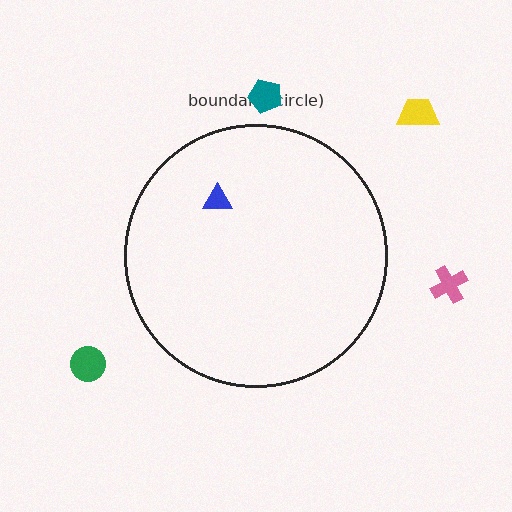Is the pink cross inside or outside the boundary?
Outside.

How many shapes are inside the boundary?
1 inside, 4 outside.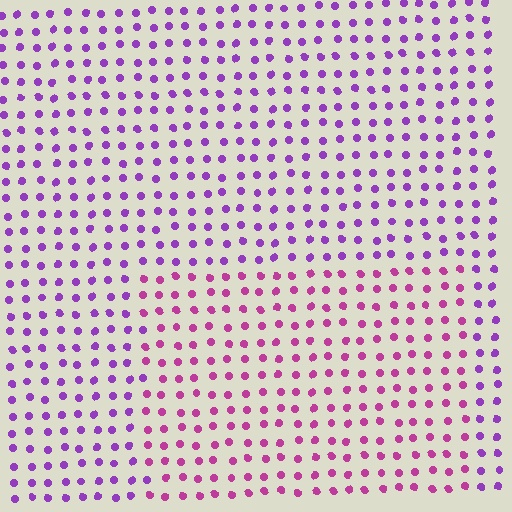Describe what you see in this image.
The image is filled with small purple elements in a uniform arrangement. A rectangle-shaped region is visible where the elements are tinted to a slightly different hue, forming a subtle color boundary.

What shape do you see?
I see a rectangle.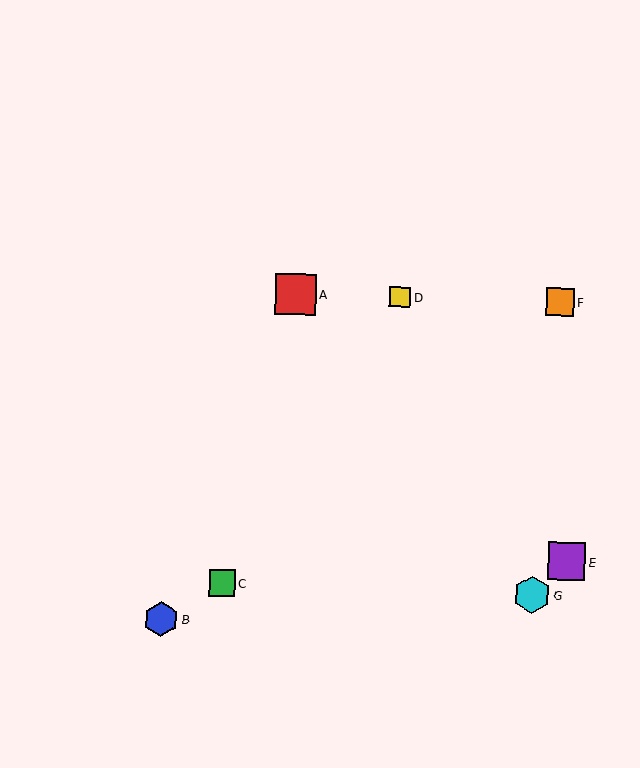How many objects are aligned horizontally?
3 objects (A, D, F) are aligned horizontally.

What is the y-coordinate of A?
Object A is at y≈294.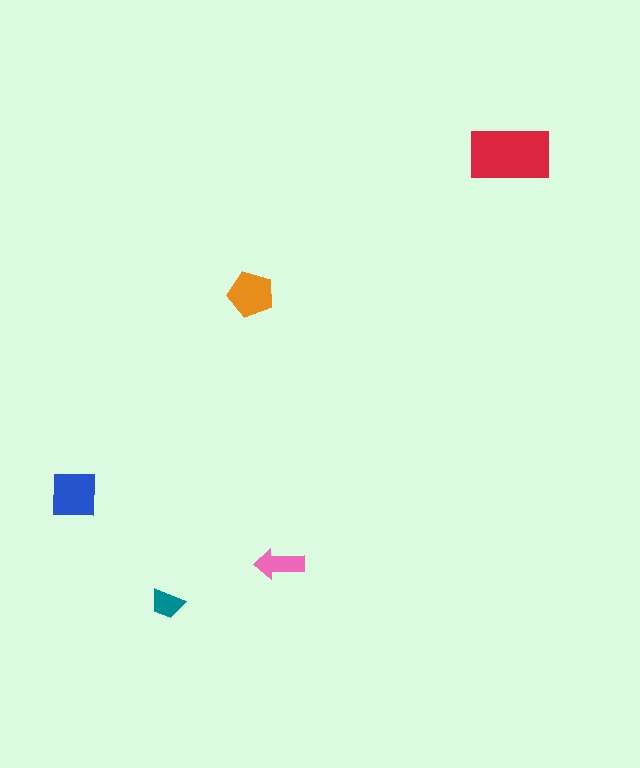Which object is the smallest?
The teal trapezoid.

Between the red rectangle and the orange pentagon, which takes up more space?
The red rectangle.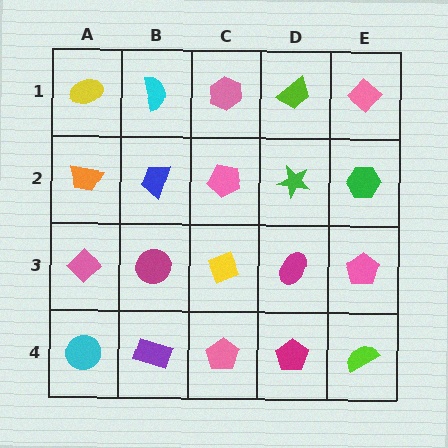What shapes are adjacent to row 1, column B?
A blue trapezoid (row 2, column B), a yellow ellipse (row 1, column A), a pink hexagon (row 1, column C).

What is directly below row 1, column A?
An orange trapezoid.